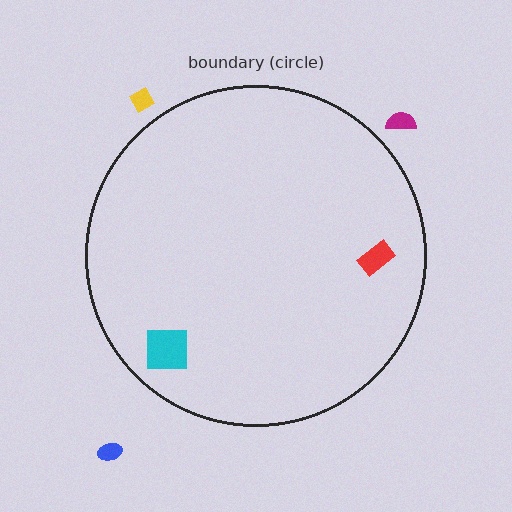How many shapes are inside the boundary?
2 inside, 3 outside.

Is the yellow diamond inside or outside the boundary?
Outside.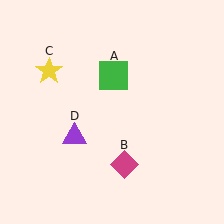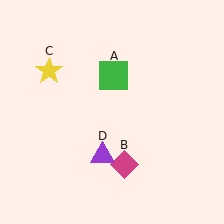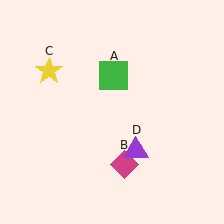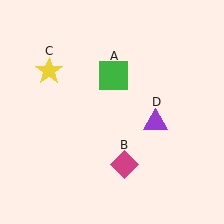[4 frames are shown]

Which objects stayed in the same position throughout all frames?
Green square (object A) and magenta diamond (object B) and yellow star (object C) remained stationary.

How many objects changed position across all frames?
1 object changed position: purple triangle (object D).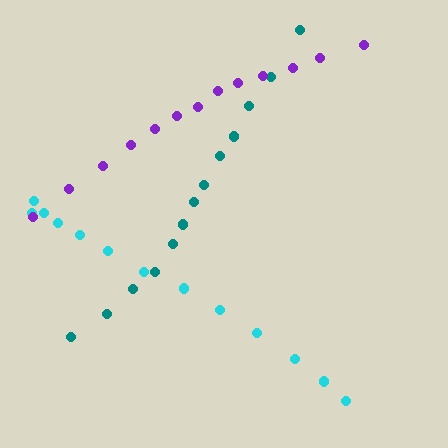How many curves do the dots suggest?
There are 3 distinct paths.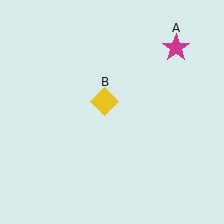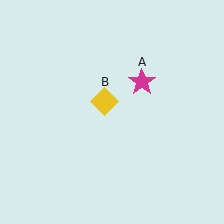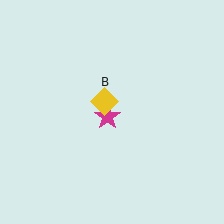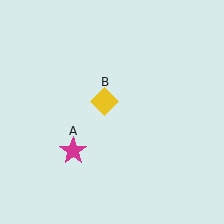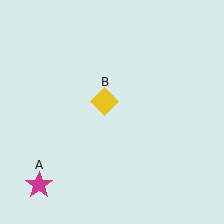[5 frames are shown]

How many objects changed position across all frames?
1 object changed position: magenta star (object A).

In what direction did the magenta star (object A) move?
The magenta star (object A) moved down and to the left.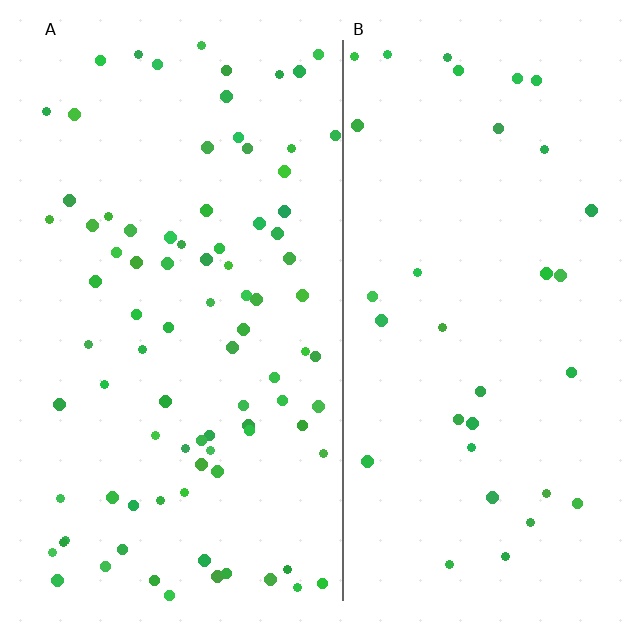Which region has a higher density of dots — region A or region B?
A (the left).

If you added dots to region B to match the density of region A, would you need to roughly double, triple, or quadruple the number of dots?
Approximately triple.